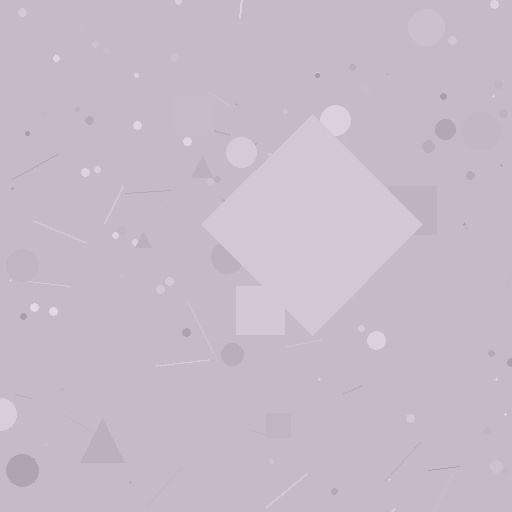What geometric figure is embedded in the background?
A diamond is embedded in the background.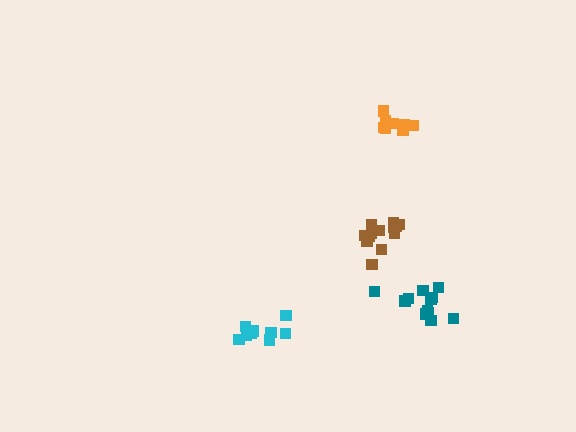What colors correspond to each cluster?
The clusters are colored: cyan, brown, orange, teal.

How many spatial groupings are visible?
There are 4 spatial groupings.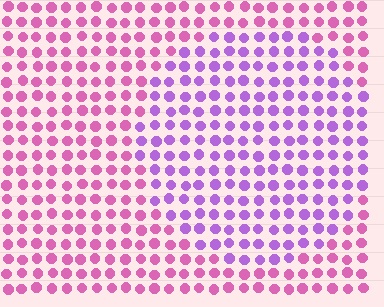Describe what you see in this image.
The image is filled with small pink elements in a uniform arrangement. A circle-shaped region is visible where the elements are tinted to a slightly different hue, forming a subtle color boundary.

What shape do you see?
I see a circle.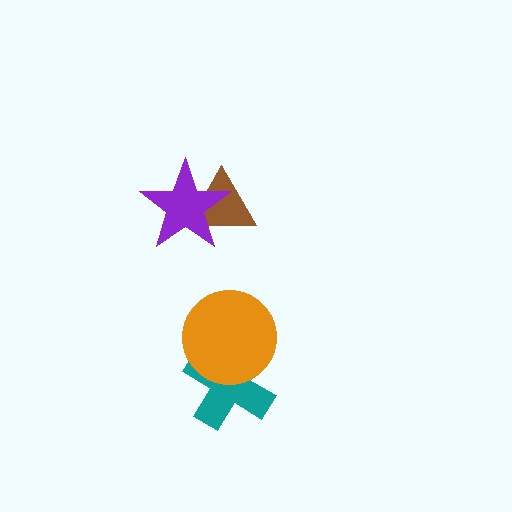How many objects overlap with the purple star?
1 object overlaps with the purple star.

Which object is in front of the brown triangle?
The purple star is in front of the brown triangle.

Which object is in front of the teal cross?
The orange circle is in front of the teal cross.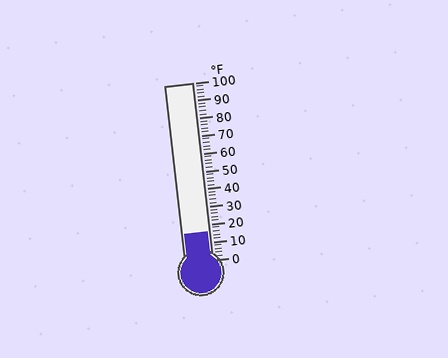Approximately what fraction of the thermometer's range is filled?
The thermometer is filled to approximately 15% of its range.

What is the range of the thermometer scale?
The thermometer scale ranges from 0°F to 100°F.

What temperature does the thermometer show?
The thermometer shows approximately 16°F.